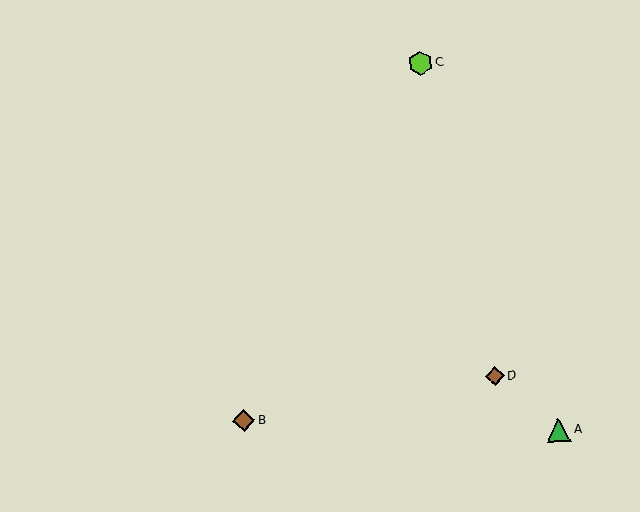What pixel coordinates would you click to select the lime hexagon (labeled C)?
Click at (420, 63) to select the lime hexagon C.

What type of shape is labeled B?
Shape B is a brown diamond.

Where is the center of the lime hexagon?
The center of the lime hexagon is at (420, 63).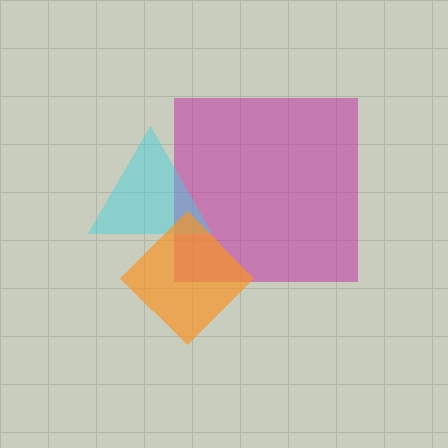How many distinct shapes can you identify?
There are 3 distinct shapes: a magenta square, a cyan triangle, an orange diamond.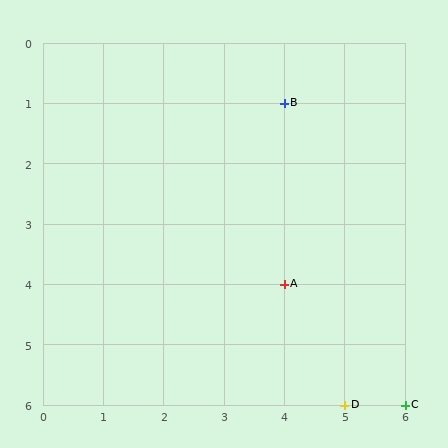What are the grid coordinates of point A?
Point A is at grid coordinates (4, 4).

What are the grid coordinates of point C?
Point C is at grid coordinates (6, 6).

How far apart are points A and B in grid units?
Points A and B are 3 rows apart.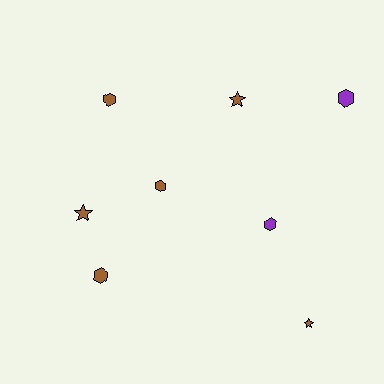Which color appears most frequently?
Brown, with 6 objects.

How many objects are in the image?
There are 8 objects.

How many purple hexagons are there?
There are 2 purple hexagons.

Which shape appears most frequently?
Hexagon, with 5 objects.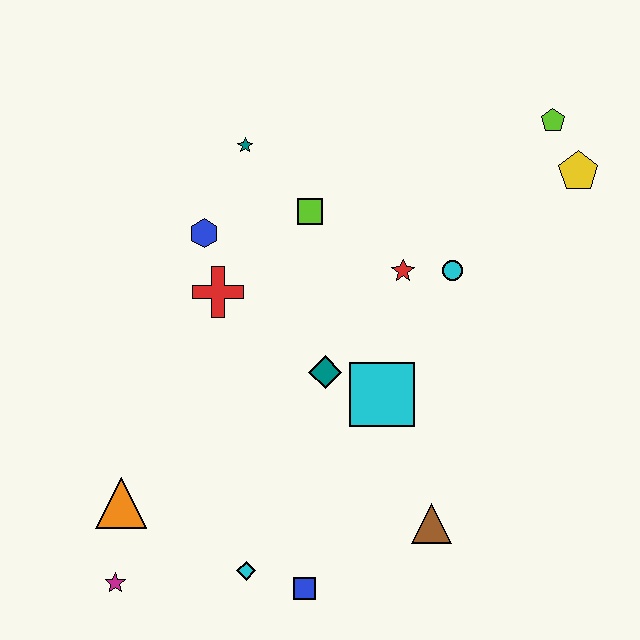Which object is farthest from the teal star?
The magenta star is farthest from the teal star.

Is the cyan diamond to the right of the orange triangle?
Yes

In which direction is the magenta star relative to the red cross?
The magenta star is below the red cross.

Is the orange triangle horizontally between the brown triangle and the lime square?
No